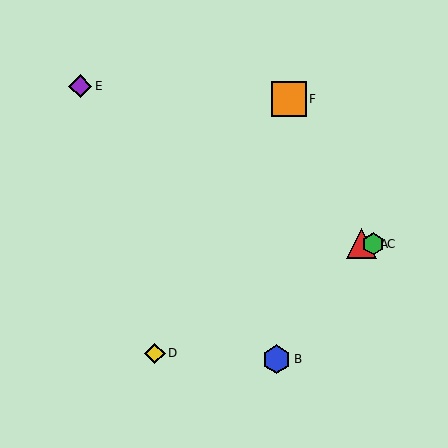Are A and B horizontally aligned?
No, A is at y≈244 and B is at y≈359.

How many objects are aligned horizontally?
2 objects (A, C) are aligned horizontally.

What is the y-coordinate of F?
Object F is at y≈99.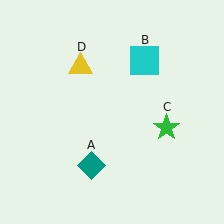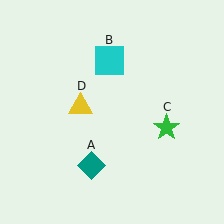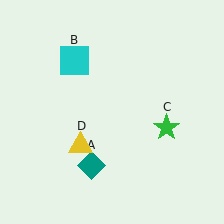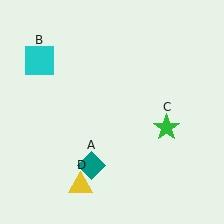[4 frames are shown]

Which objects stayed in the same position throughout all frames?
Teal diamond (object A) and green star (object C) remained stationary.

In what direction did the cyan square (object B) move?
The cyan square (object B) moved left.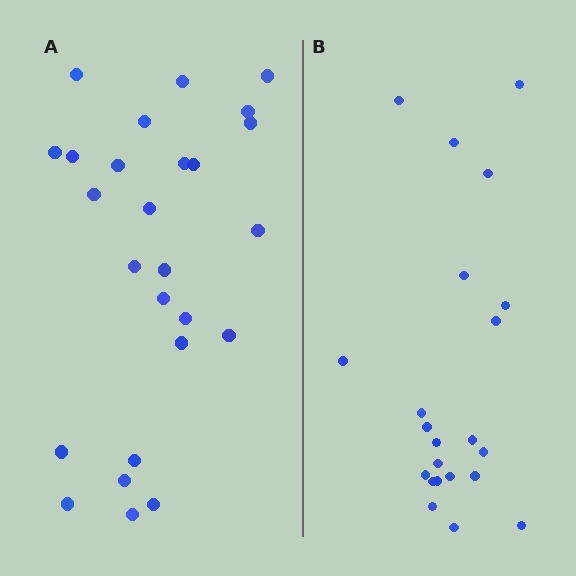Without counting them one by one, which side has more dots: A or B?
Region A (the left region) has more dots.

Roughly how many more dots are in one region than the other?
Region A has about 4 more dots than region B.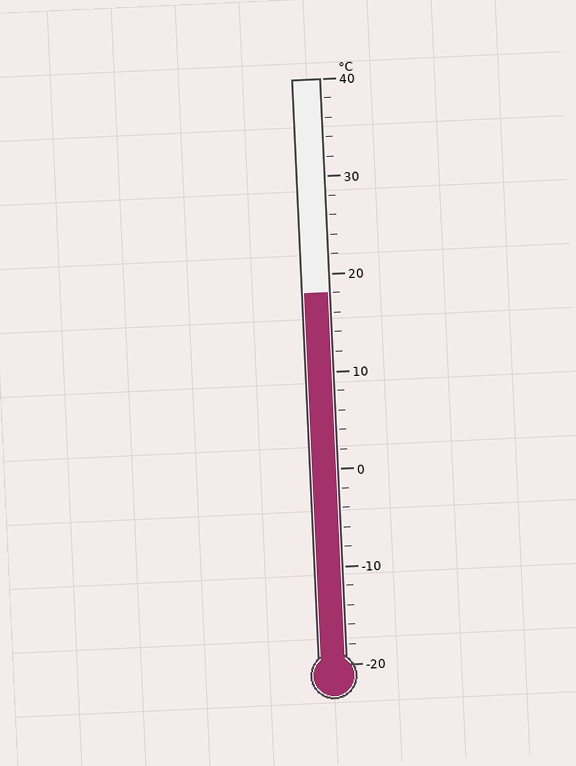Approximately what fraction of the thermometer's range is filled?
The thermometer is filled to approximately 65% of its range.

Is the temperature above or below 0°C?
The temperature is above 0°C.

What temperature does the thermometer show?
The thermometer shows approximately 18°C.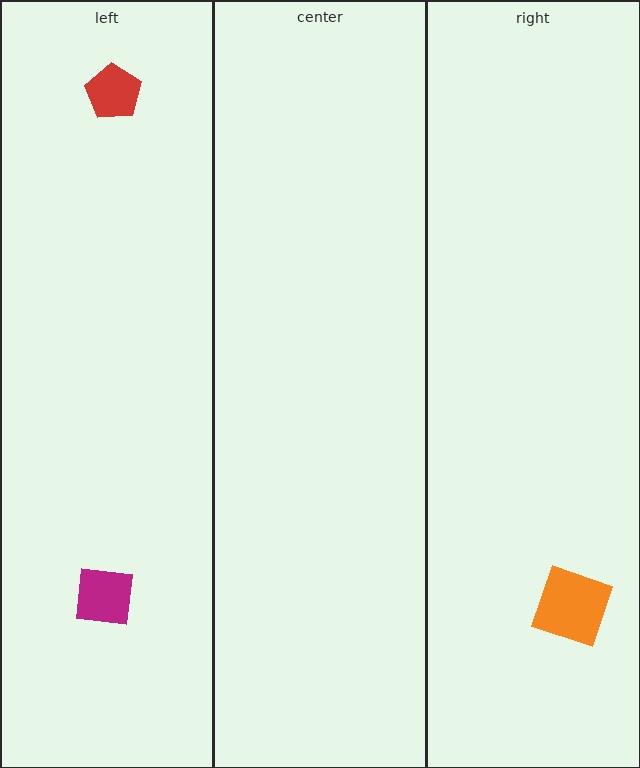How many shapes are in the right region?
1.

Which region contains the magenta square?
The left region.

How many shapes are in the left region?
2.